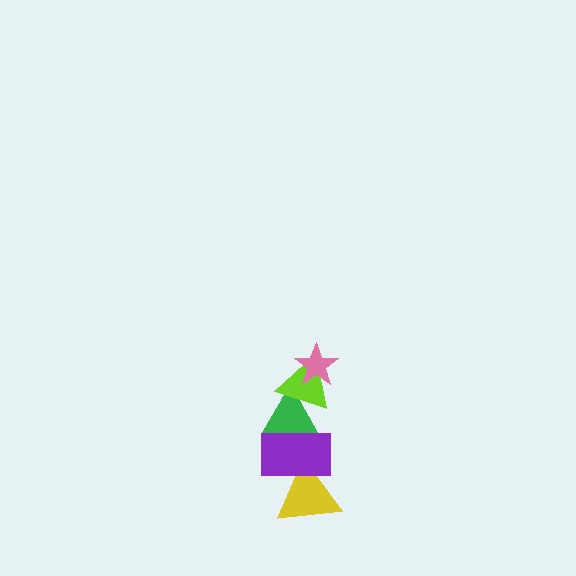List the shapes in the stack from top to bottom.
From top to bottom: the pink star, the lime triangle, the green triangle, the purple rectangle, the yellow triangle.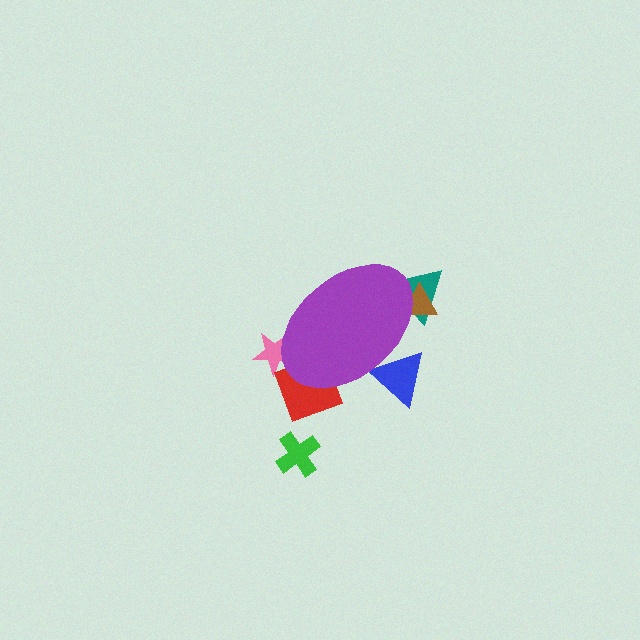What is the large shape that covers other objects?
A purple ellipse.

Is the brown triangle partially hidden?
Yes, the brown triangle is partially hidden behind the purple ellipse.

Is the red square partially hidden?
Yes, the red square is partially hidden behind the purple ellipse.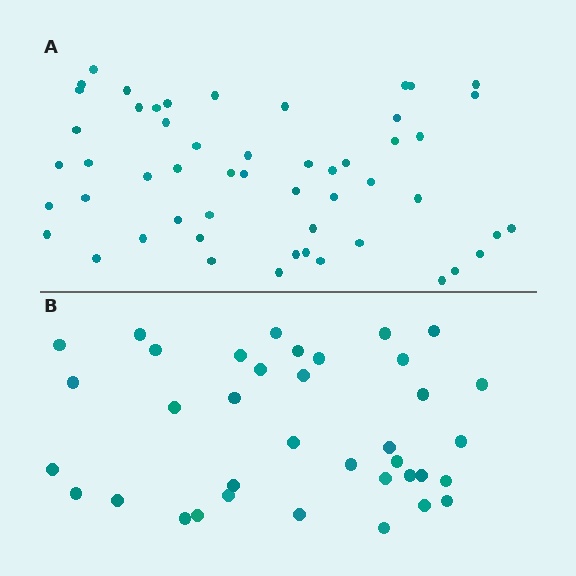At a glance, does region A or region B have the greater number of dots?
Region A (the top region) has more dots.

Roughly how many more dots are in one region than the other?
Region A has approximately 15 more dots than region B.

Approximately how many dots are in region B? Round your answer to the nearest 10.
About 40 dots. (The exact count is 37, which rounds to 40.)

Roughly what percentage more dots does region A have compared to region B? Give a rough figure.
About 45% more.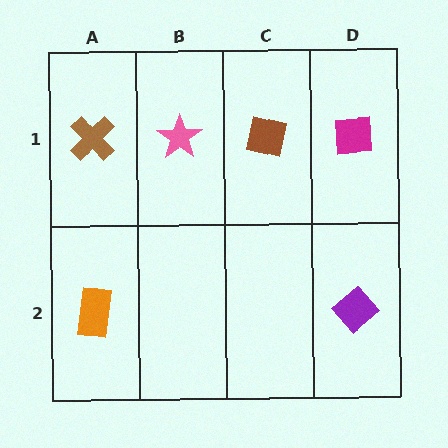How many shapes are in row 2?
2 shapes.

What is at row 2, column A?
An orange rectangle.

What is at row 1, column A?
A brown cross.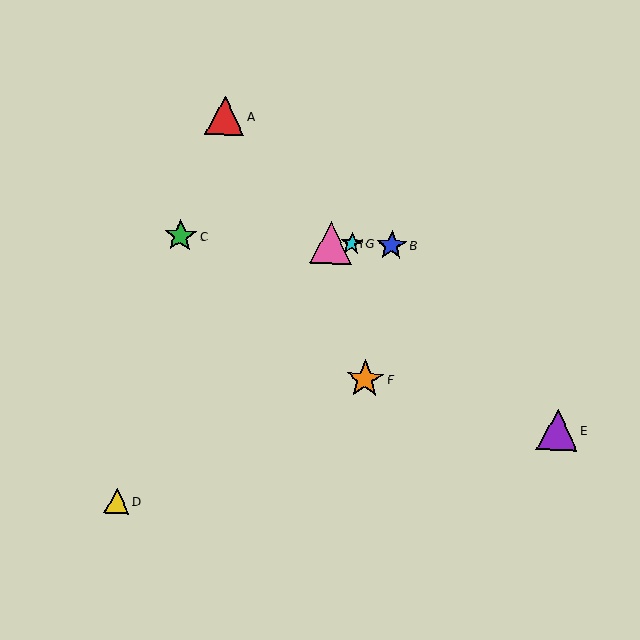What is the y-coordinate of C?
Object C is at y≈236.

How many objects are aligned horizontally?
4 objects (B, C, G, H) are aligned horizontally.